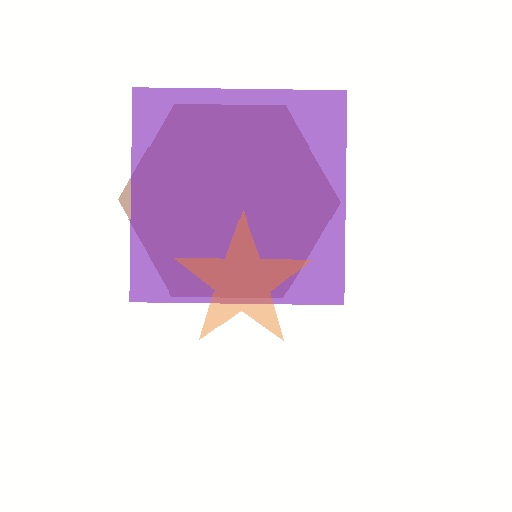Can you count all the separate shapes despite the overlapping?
Yes, there are 3 separate shapes.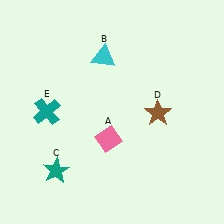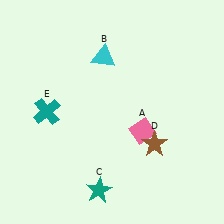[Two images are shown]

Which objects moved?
The objects that moved are: the pink diamond (A), the teal star (C), the brown star (D).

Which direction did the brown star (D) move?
The brown star (D) moved down.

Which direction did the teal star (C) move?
The teal star (C) moved right.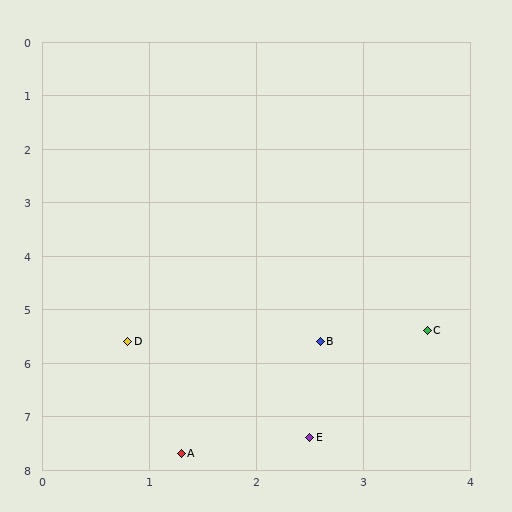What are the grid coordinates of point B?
Point B is at approximately (2.6, 5.6).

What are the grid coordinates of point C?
Point C is at approximately (3.6, 5.4).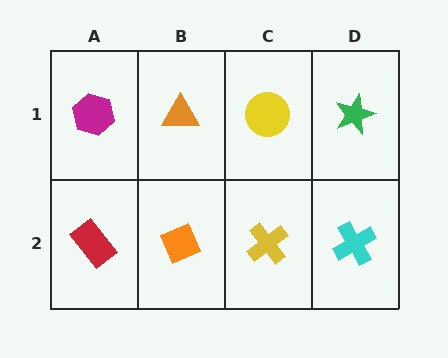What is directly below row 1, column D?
A cyan cross.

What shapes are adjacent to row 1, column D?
A cyan cross (row 2, column D), a yellow circle (row 1, column C).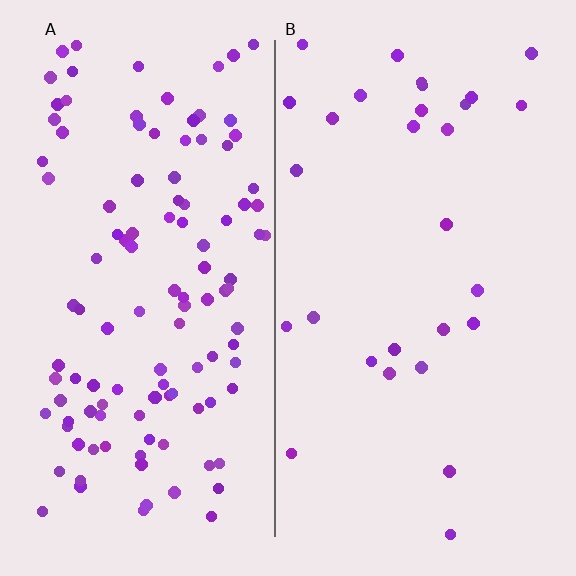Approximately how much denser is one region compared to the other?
Approximately 4.1× — region A over region B.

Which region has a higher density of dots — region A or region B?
A (the left).